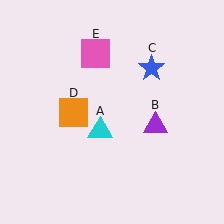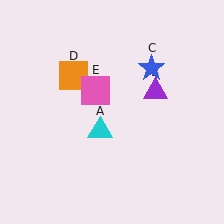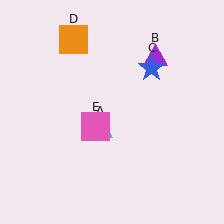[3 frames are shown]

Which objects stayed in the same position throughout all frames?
Cyan triangle (object A) and blue star (object C) remained stationary.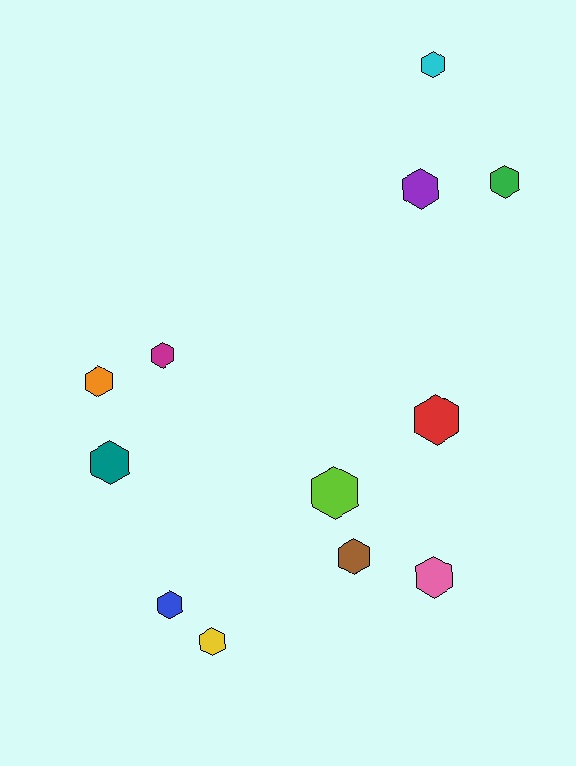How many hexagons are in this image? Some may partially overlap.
There are 12 hexagons.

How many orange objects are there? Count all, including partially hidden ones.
There is 1 orange object.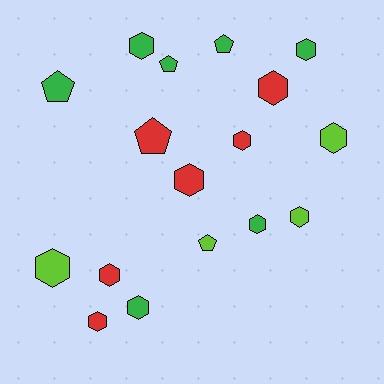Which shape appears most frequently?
Hexagon, with 12 objects.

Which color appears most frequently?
Green, with 7 objects.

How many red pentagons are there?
There is 1 red pentagon.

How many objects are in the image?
There are 17 objects.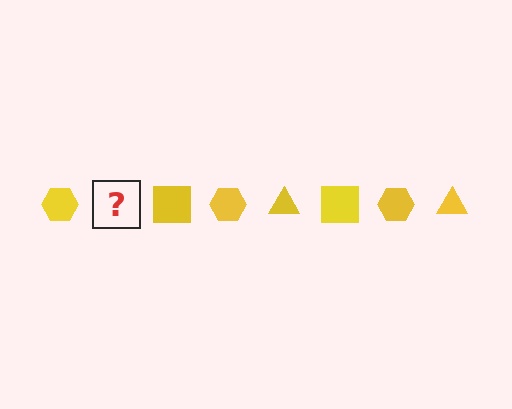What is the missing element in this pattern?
The missing element is a yellow triangle.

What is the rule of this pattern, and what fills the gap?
The rule is that the pattern cycles through hexagon, triangle, square shapes in yellow. The gap should be filled with a yellow triangle.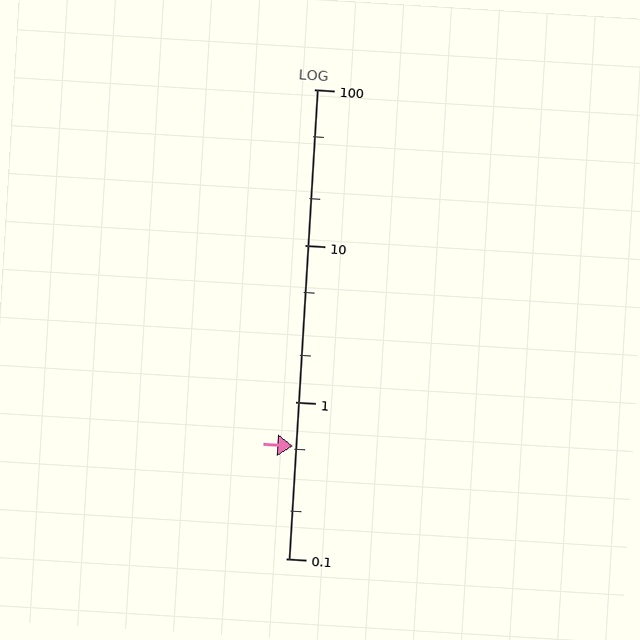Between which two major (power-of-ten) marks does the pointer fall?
The pointer is between 0.1 and 1.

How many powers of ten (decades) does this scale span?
The scale spans 3 decades, from 0.1 to 100.